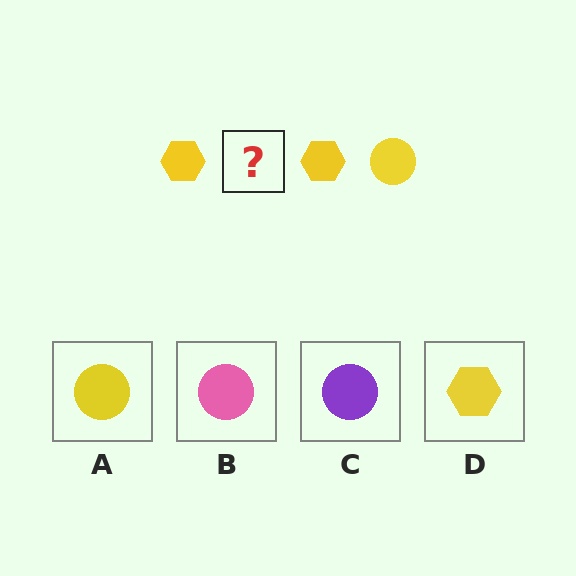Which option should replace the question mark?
Option A.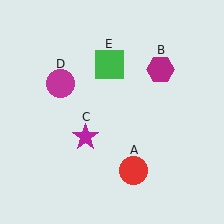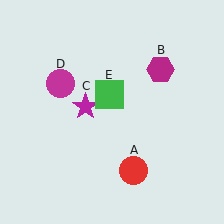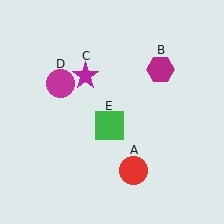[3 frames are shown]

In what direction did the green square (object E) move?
The green square (object E) moved down.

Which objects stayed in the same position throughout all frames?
Red circle (object A) and magenta hexagon (object B) and magenta circle (object D) remained stationary.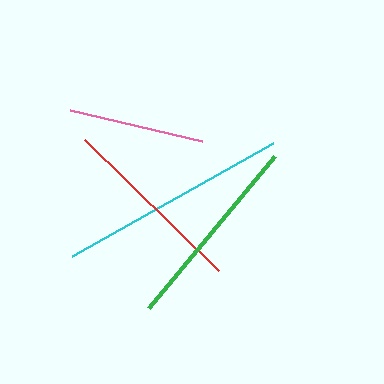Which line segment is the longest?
The cyan line is the longest at approximately 230 pixels.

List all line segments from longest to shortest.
From longest to shortest: cyan, green, red, pink.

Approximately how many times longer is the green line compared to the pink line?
The green line is approximately 1.4 times the length of the pink line.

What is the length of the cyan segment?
The cyan segment is approximately 230 pixels long.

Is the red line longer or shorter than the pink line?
The red line is longer than the pink line.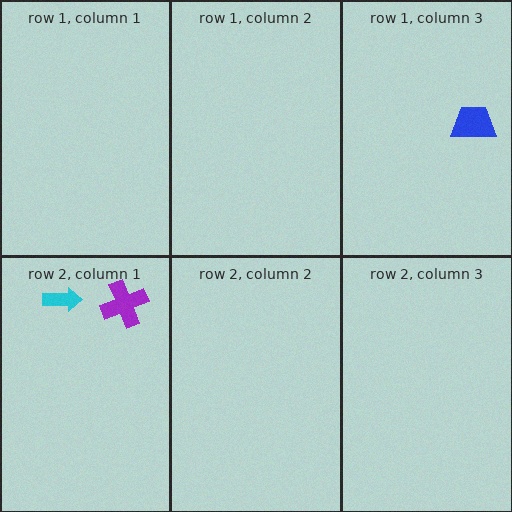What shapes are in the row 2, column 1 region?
The cyan arrow, the purple cross.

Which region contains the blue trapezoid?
The row 1, column 3 region.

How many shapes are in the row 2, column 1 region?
2.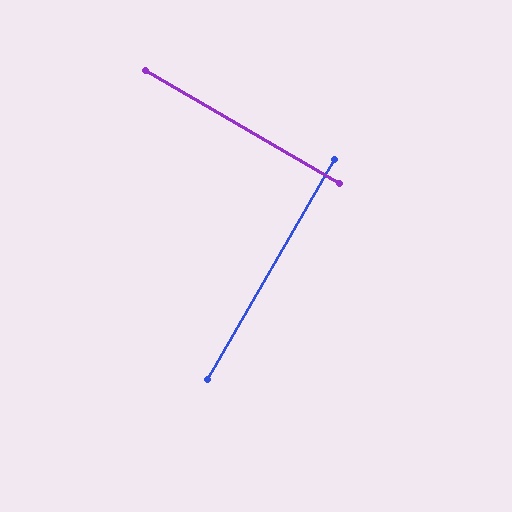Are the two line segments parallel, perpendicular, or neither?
Perpendicular — they meet at approximately 90°.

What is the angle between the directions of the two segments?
Approximately 90 degrees.